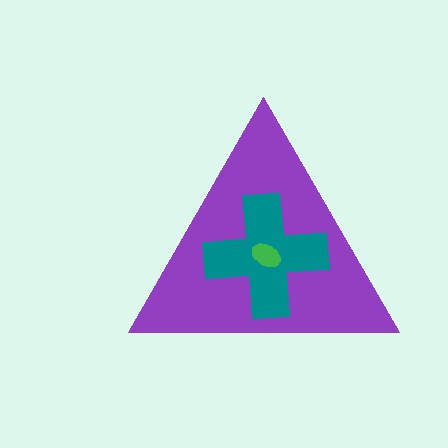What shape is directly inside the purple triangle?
The teal cross.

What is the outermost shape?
The purple triangle.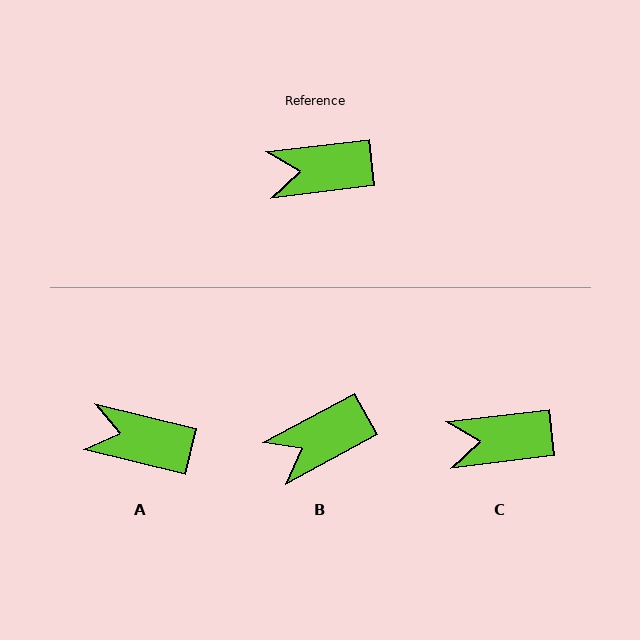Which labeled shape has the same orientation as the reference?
C.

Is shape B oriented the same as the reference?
No, it is off by about 22 degrees.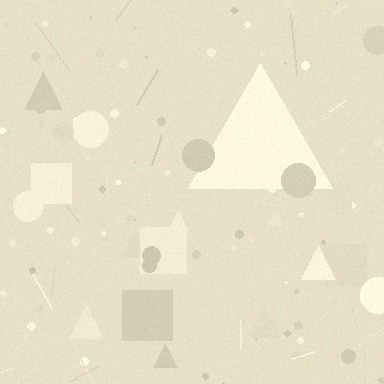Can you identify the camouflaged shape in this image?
The camouflaged shape is a triangle.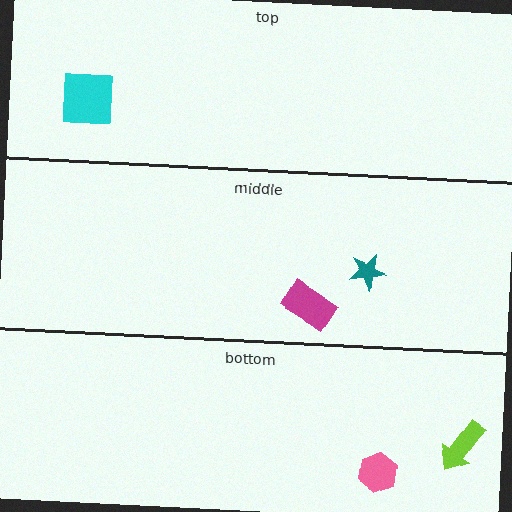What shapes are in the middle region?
The magenta rectangle, the teal star.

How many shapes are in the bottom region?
2.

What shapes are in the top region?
The cyan square.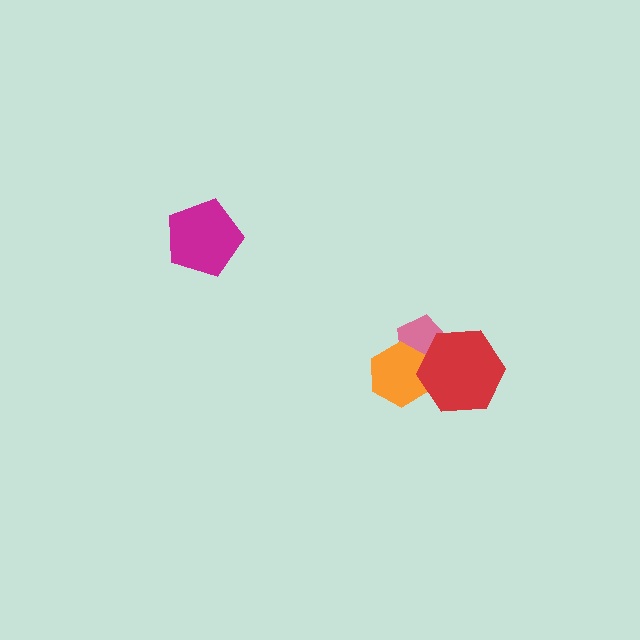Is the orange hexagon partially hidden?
Yes, it is partially covered by another shape.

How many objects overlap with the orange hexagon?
2 objects overlap with the orange hexagon.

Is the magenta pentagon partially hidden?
No, no other shape covers it.